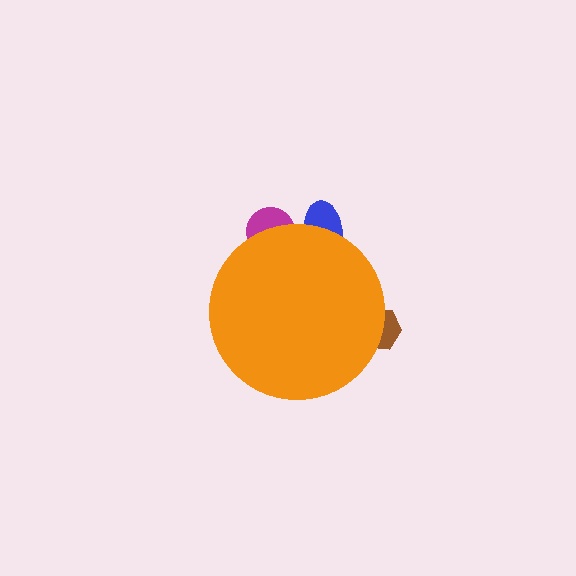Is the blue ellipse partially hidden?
Yes, the blue ellipse is partially hidden behind the orange circle.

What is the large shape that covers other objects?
An orange circle.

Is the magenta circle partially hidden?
Yes, the magenta circle is partially hidden behind the orange circle.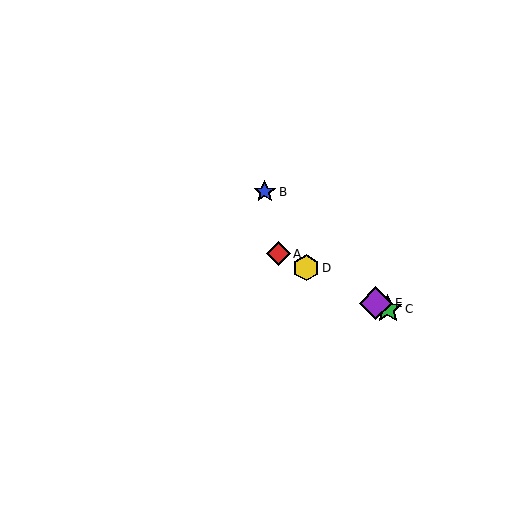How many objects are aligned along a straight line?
4 objects (A, C, D, E) are aligned along a straight line.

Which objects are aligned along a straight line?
Objects A, C, D, E are aligned along a straight line.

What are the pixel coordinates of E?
Object E is at (376, 303).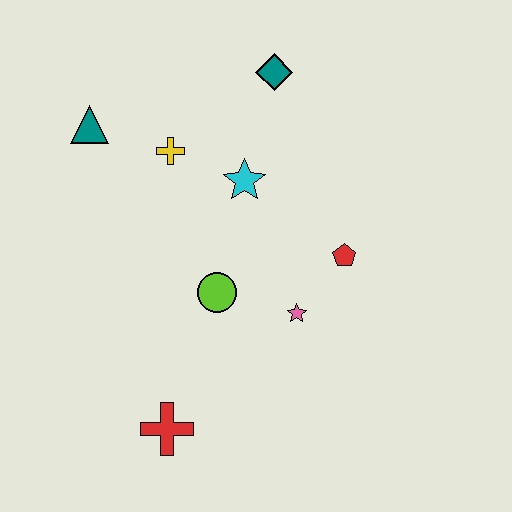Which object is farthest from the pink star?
The teal triangle is farthest from the pink star.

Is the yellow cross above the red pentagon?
Yes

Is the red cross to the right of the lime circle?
No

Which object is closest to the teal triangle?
The yellow cross is closest to the teal triangle.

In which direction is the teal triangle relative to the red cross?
The teal triangle is above the red cross.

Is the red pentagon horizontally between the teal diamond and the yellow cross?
No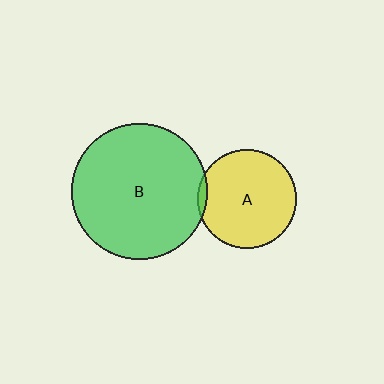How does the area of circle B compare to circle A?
Approximately 1.9 times.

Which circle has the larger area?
Circle B (green).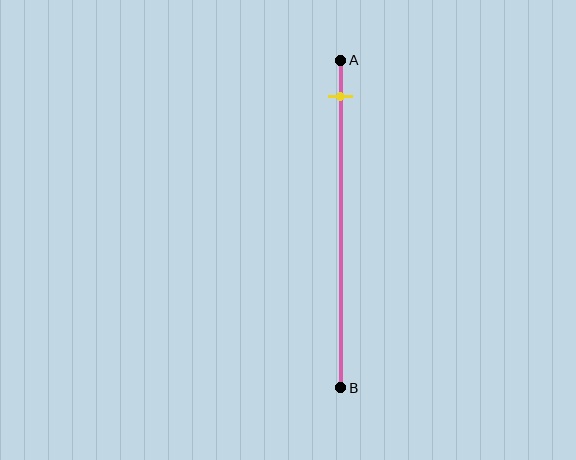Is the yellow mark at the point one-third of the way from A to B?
No, the mark is at about 10% from A, not at the 33% one-third point.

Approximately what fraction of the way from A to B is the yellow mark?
The yellow mark is approximately 10% of the way from A to B.